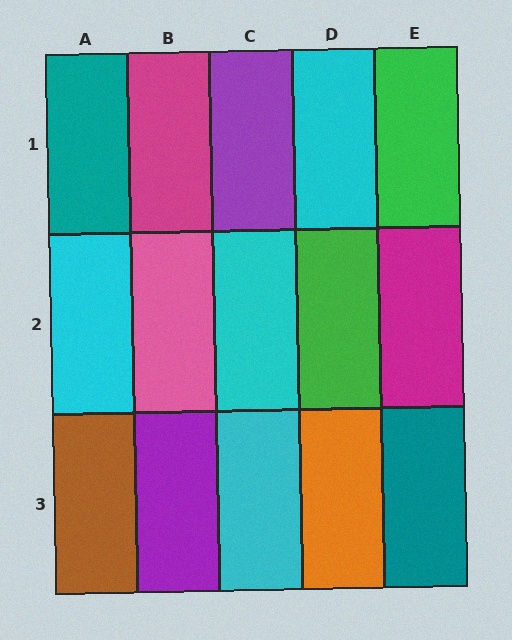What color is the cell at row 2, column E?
Magenta.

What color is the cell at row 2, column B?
Pink.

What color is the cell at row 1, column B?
Magenta.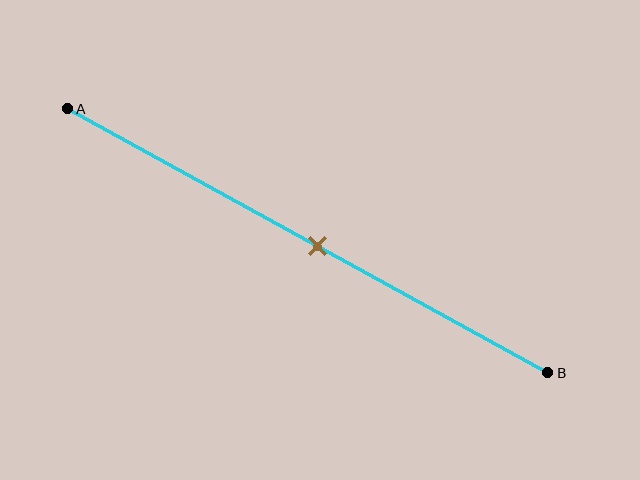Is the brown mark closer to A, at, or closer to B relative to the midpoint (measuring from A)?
The brown mark is approximately at the midpoint of segment AB.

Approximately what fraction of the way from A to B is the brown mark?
The brown mark is approximately 50% of the way from A to B.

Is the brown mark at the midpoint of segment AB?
Yes, the mark is approximately at the midpoint.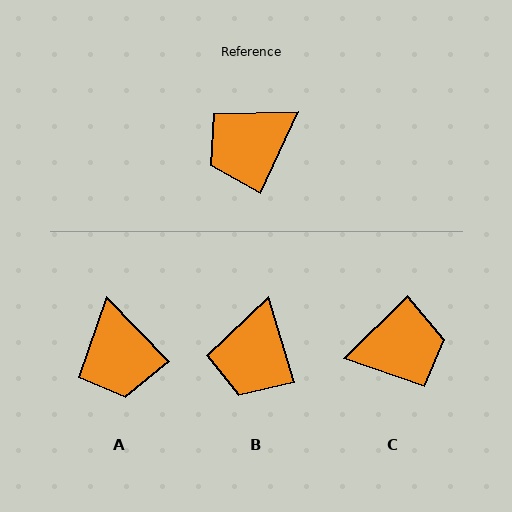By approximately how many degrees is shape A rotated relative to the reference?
Approximately 69 degrees counter-clockwise.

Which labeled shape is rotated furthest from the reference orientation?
C, about 159 degrees away.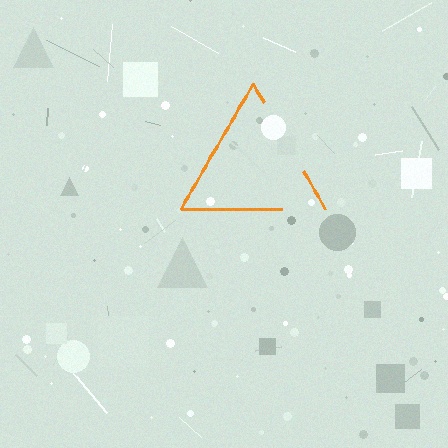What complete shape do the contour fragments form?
The contour fragments form a triangle.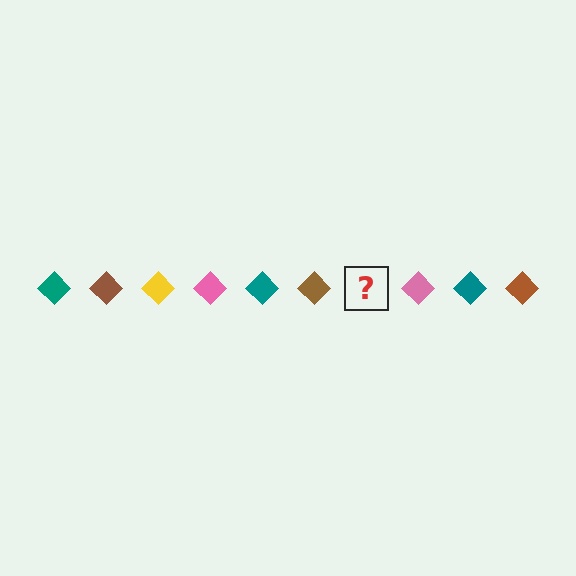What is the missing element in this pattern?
The missing element is a yellow diamond.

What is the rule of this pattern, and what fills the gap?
The rule is that the pattern cycles through teal, brown, yellow, pink diamonds. The gap should be filled with a yellow diamond.